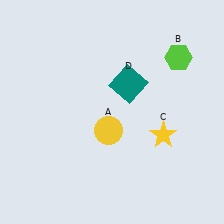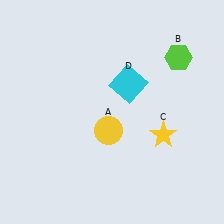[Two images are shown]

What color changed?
The square (D) changed from teal in Image 1 to cyan in Image 2.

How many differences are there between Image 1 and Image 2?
There is 1 difference between the two images.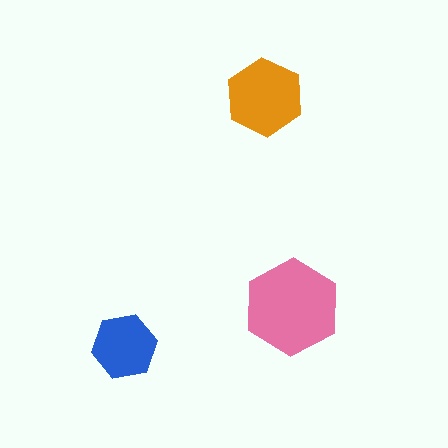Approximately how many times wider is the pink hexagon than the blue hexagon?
About 1.5 times wider.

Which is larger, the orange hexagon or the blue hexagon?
The orange one.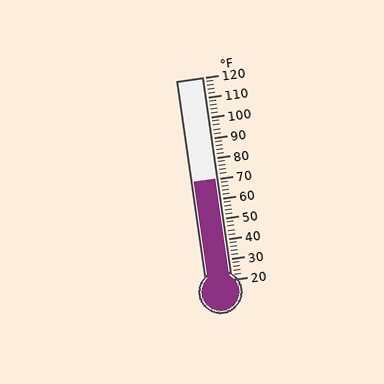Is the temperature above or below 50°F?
The temperature is above 50°F.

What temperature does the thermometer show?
The thermometer shows approximately 70°F.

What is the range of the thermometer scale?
The thermometer scale ranges from 20°F to 120°F.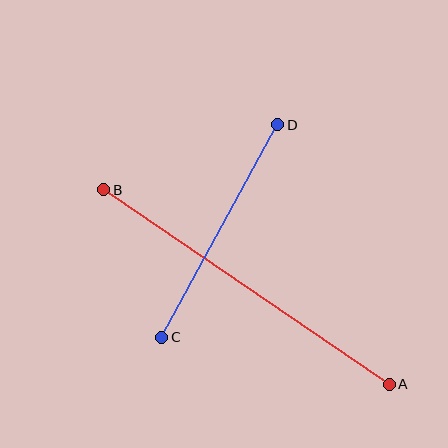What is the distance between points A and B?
The distance is approximately 346 pixels.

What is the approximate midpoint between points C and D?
The midpoint is at approximately (220, 231) pixels.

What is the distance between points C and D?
The distance is approximately 242 pixels.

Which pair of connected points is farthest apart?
Points A and B are farthest apart.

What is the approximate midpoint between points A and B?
The midpoint is at approximately (247, 287) pixels.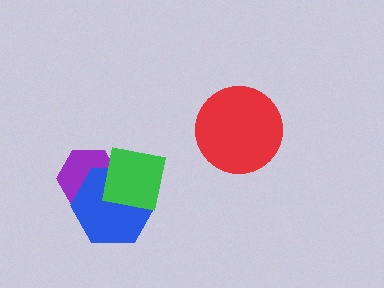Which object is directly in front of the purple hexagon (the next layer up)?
The blue hexagon is directly in front of the purple hexagon.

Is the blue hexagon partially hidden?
Yes, it is partially covered by another shape.